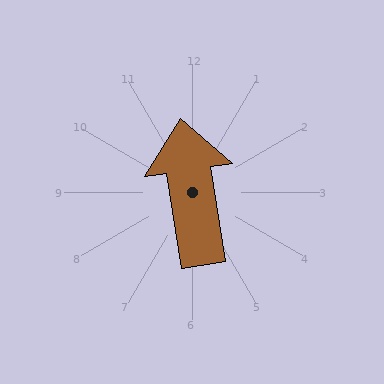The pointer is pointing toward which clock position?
Roughly 12 o'clock.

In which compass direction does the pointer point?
North.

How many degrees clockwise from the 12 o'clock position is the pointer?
Approximately 351 degrees.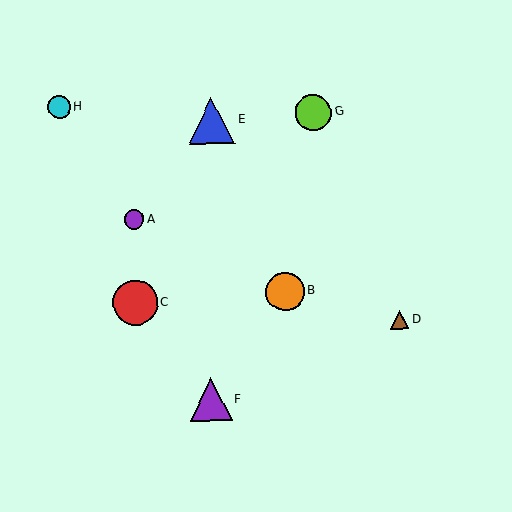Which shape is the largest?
The blue triangle (labeled E) is the largest.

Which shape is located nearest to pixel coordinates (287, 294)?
The orange circle (labeled B) at (285, 291) is nearest to that location.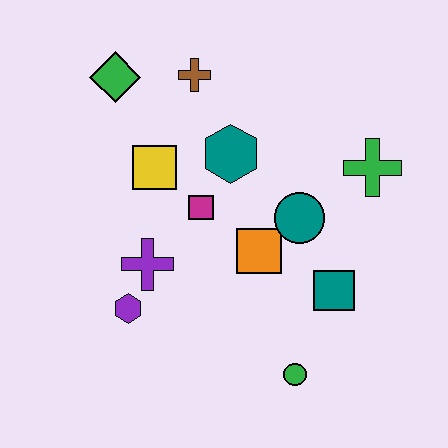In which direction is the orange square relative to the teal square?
The orange square is to the left of the teal square.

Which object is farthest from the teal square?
The green diamond is farthest from the teal square.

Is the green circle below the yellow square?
Yes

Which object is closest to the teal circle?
The orange square is closest to the teal circle.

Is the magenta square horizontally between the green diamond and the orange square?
Yes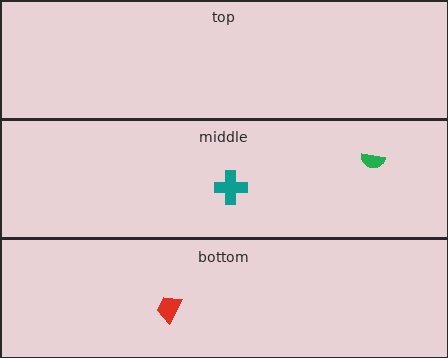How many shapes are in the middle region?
2.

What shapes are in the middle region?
The teal cross, the green semicircle.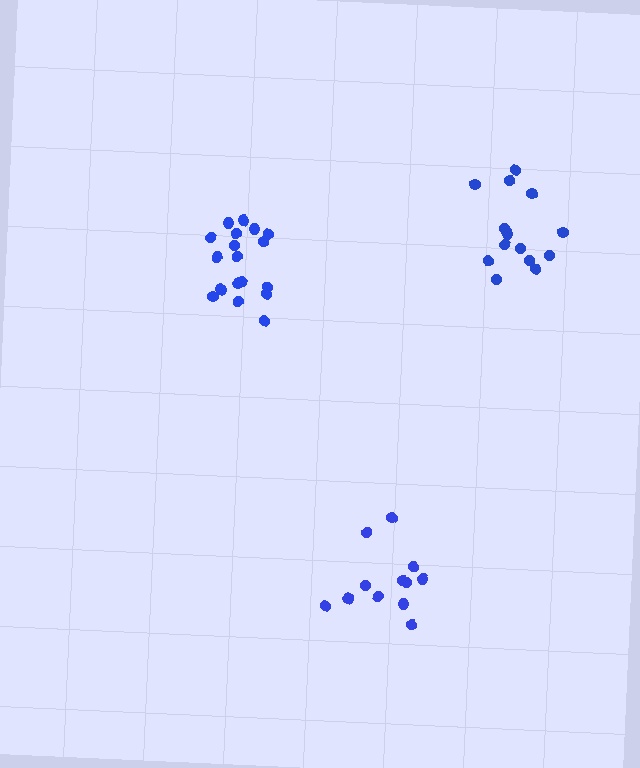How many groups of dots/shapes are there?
There are 3 groups.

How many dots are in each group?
Group 1: 12 dots, Group 2: 15 dots, Group 3: 18 dots (45 total).